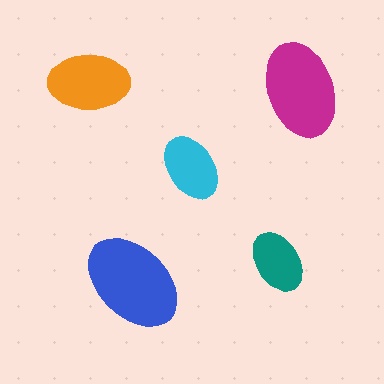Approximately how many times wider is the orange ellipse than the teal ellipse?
About 1.5 times wider.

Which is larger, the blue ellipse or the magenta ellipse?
The blue one.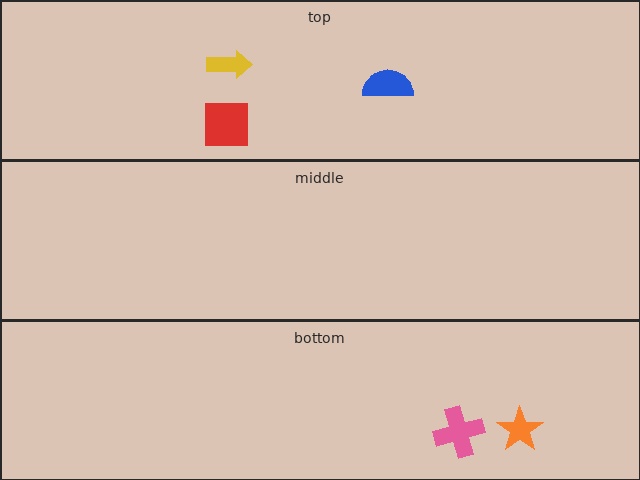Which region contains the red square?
The top region.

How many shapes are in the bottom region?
2.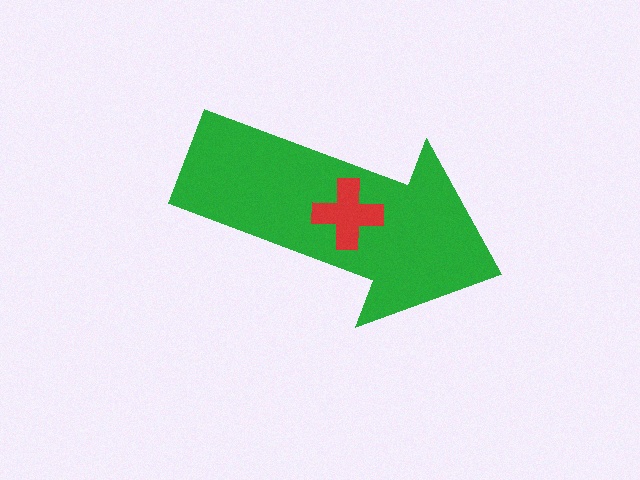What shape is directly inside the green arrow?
The red cross.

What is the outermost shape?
The green arrow.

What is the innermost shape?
The red cross.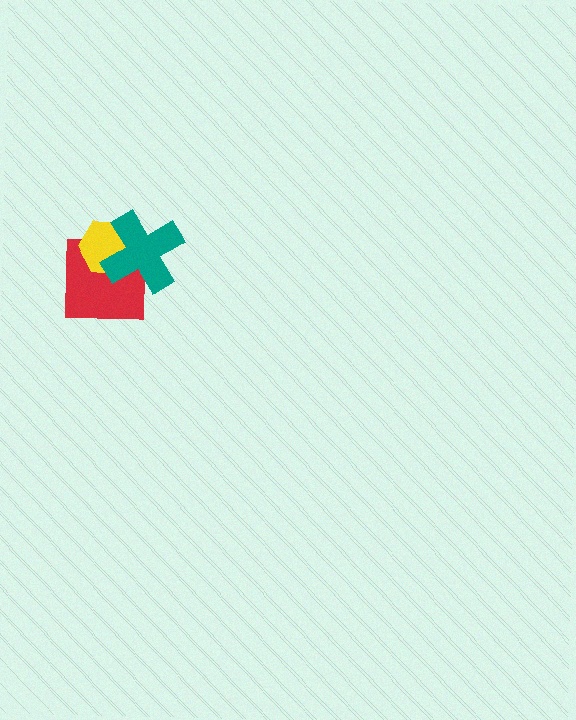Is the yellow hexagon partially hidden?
Yes, it is partially covered by another shape.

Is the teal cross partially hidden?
No, no other shape covers it.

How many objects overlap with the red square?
2 objects overlap with the red square.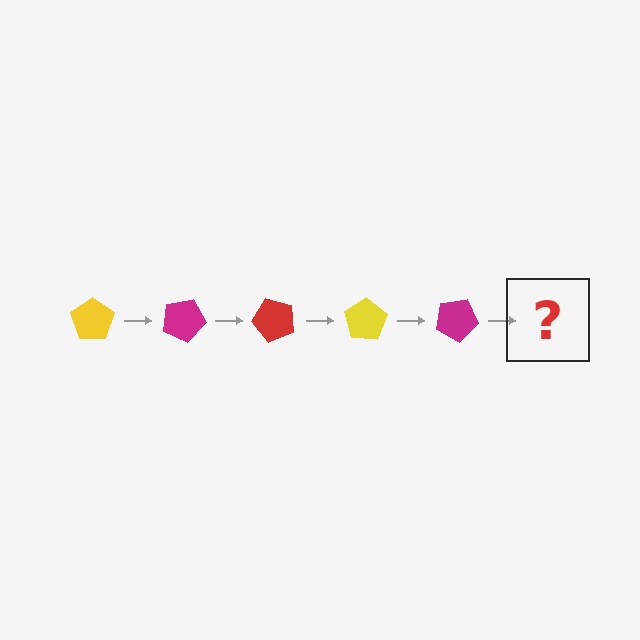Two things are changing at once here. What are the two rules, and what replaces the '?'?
The two rules are that it rotates 25 degrees each step and the color cycles through yellow, magenta, and red. The '?' should be a red pentagon, rotated 125 degrees from the start.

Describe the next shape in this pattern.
It should be a red pentagon, rotated 125 degrees from the start.